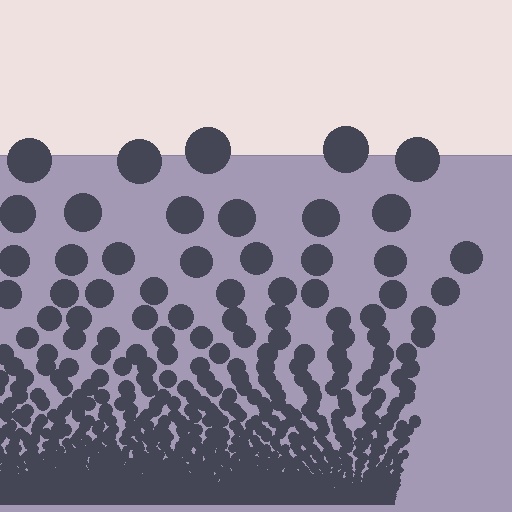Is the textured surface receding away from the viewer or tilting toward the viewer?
The surface appears to tilt toward the viewer. Texture elements get larger and sparser toward the top.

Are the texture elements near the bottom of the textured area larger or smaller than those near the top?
Smaller. The gradient is inverted — elements near the bottom are smaller and denser.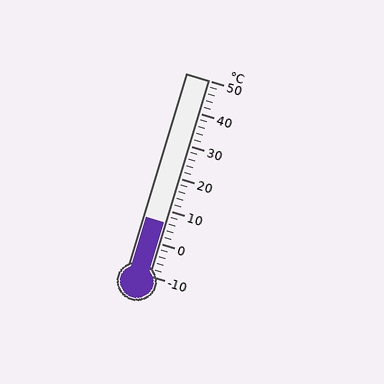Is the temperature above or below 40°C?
The temperature is below 40°C.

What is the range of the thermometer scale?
The thermometer scale ranges from -10°C to 50°C.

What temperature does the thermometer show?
The thermometer shows approximately 6°C.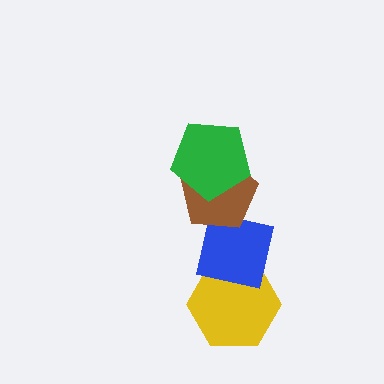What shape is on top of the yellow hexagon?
The blue square is on top of the yellow hexagon.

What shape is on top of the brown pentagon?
The green pentagon is on top of the brown pentagon.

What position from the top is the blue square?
The blue square is 3rd from the top.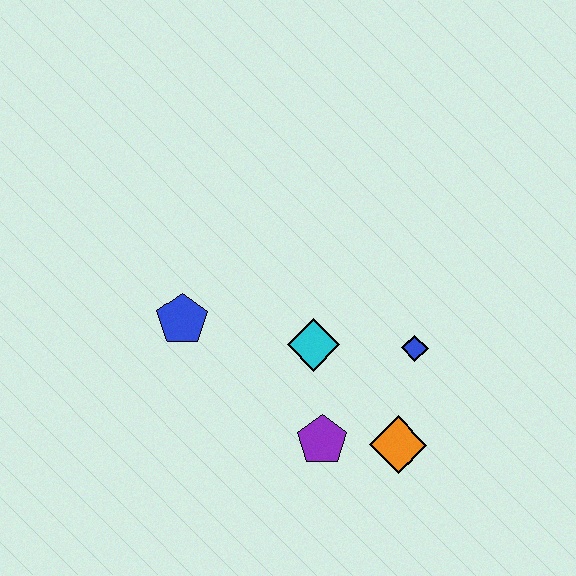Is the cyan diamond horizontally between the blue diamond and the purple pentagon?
No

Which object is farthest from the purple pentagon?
The blue pentagon is farthest from the purple pentagon.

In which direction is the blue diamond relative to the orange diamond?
The blue diamond is above the orange diamond.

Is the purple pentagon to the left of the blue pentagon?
No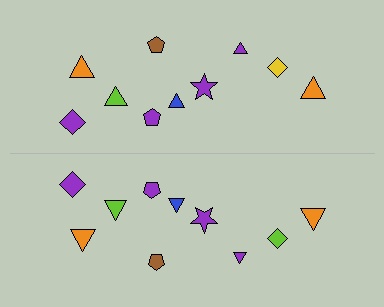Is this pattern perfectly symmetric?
No, the pattern is not perfectly symmetric. The lime diamond on the bottom side breaks the symmetry — its mirror counterpart is yellow.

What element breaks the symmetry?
The lime diamond on the bottom side breaks the symmetry — its mirror counterpart is yellow.